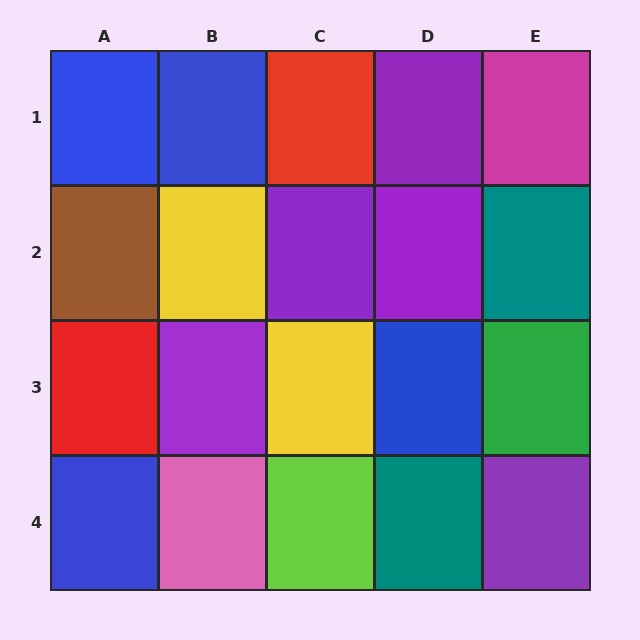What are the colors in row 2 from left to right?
Brown, yellow, purple, purple, teal.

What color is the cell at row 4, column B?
Pink.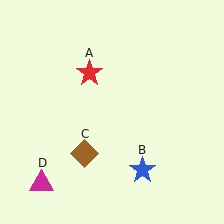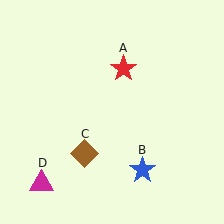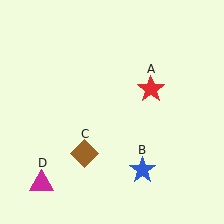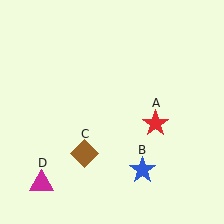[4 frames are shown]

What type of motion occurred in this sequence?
The red star (object A) rotated clockwise around the center of the scene.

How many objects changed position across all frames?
1 object changed position: red star (object A).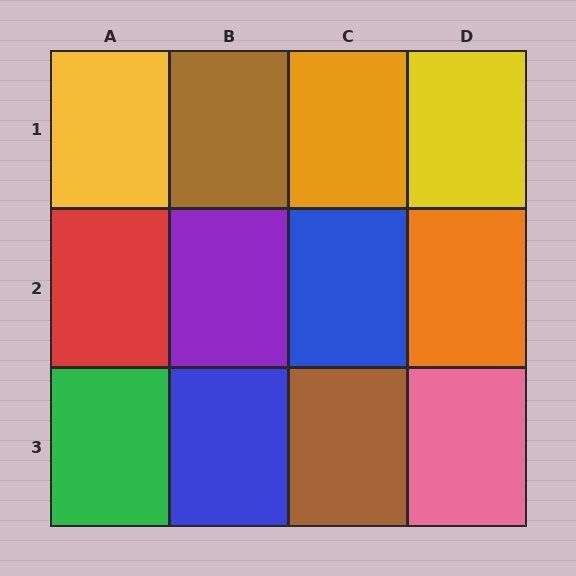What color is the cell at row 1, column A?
Yellow.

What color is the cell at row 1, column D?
Yellow.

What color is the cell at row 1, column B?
Brown.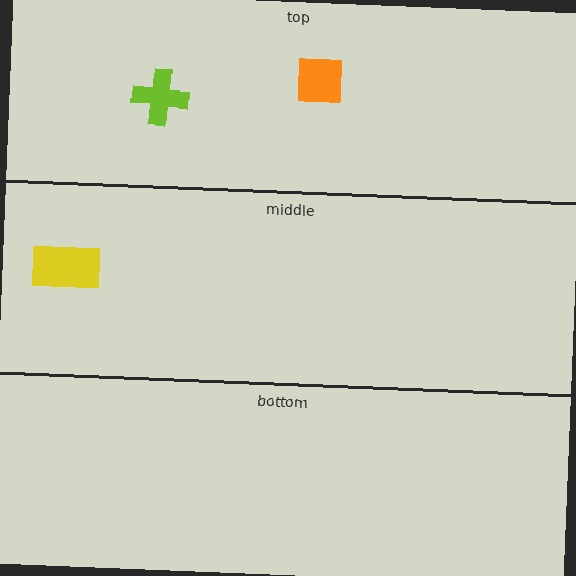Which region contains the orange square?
The top region.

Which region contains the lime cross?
The top region.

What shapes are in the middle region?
The yellow rectangle.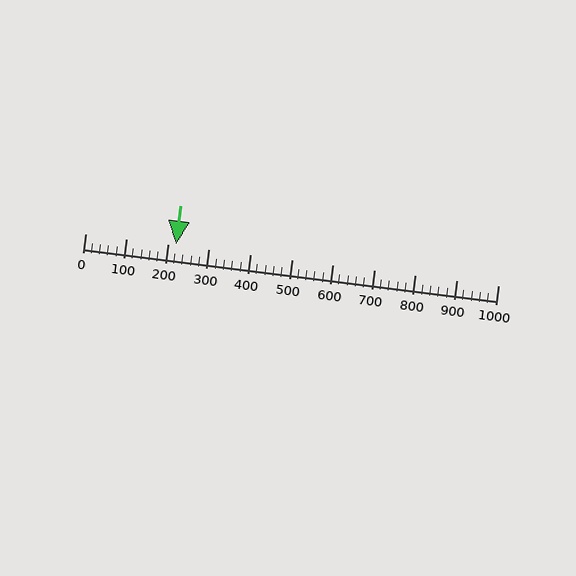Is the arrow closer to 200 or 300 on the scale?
The arrow is closer to 200.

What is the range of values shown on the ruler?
The ruler shows values from 0 to 1000.